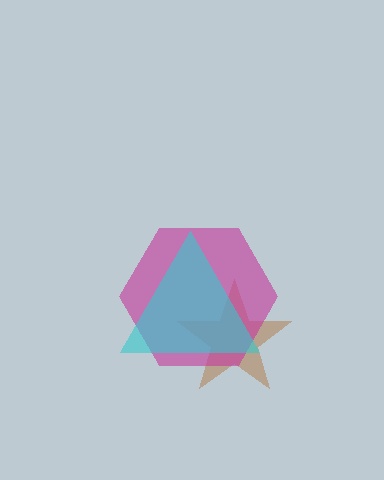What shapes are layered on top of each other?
The layered shapes are: a brown star, a magenta hexagon, a cyan triangle.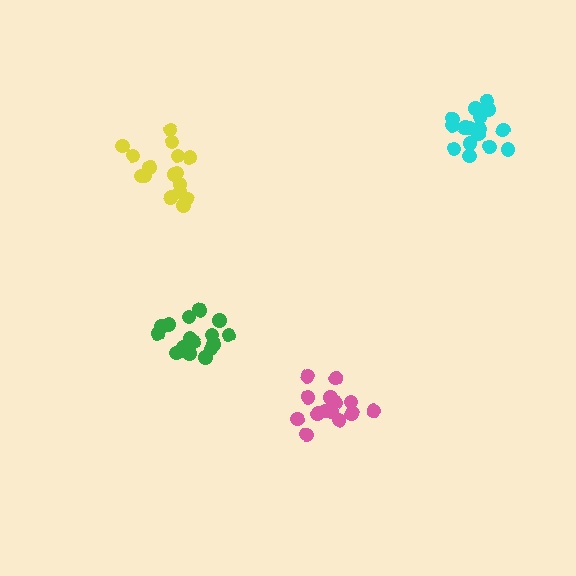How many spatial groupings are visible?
There are 4 spatial groupings.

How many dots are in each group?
Group 1: 14 dots, Group 2: 17 dots, Group 3: 16 dots, Group 4: 16 dots (63 total).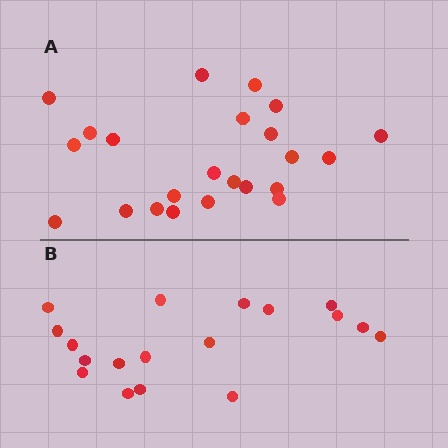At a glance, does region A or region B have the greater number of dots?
Region A (the top region) has more dots.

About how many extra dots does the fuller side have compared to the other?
Region A has about 5 more dots than region B.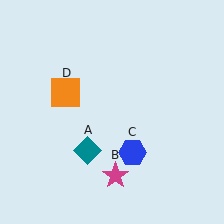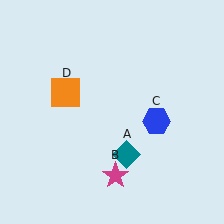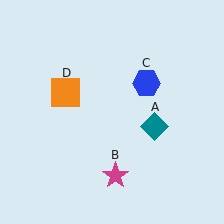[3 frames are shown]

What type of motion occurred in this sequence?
The teal diamond (object A), blue hexagon (object C) rotated counterclockwise around the center of the scene.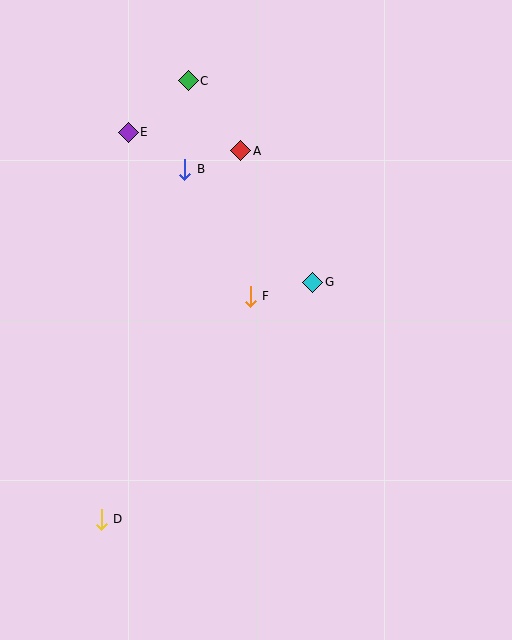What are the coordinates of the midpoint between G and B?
The midpoint between G and B is at (249, 226).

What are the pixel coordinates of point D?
Point D is at (101, 519).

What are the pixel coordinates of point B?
Point B is at (185, 169).